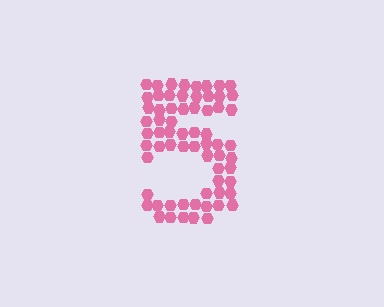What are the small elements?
The small elements are hexagons.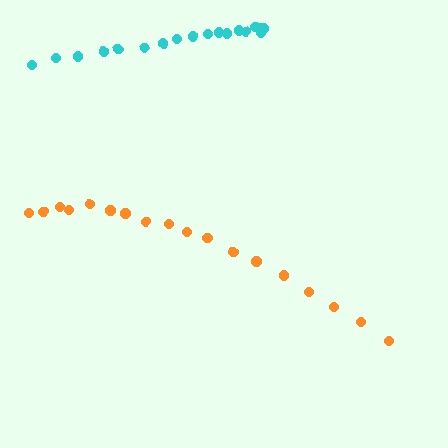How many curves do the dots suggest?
There are 2 distinct paths.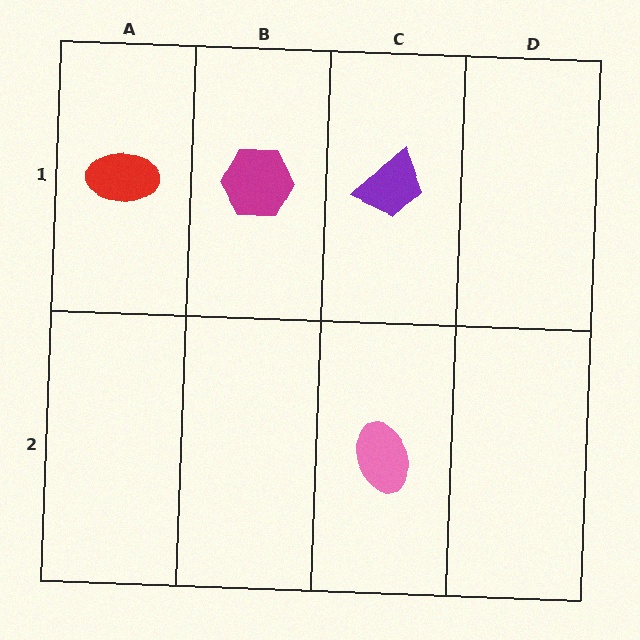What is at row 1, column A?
A red ellipse.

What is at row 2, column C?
A pink ellipse.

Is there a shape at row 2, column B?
No, that cell is empty.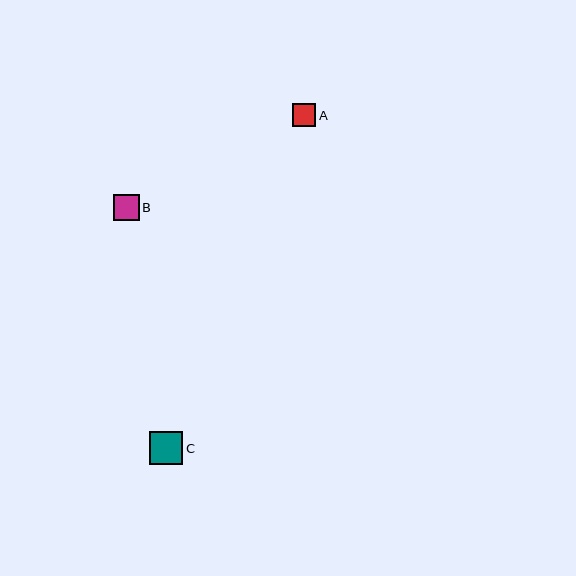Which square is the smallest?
Square A is the smallest with a size of approximately 23 pixels.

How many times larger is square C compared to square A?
Square C is approximately 1.5 times the size of square A.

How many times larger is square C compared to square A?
Square C is approximately 1.5 times the size of square A.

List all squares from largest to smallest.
From largest to smallest: C, B, A.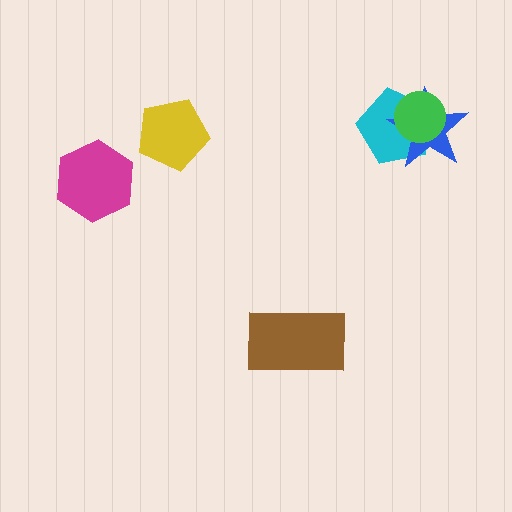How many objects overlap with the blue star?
2 objects overlap with the blue star.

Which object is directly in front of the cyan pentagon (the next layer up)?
The blue star is directly in front of the cyan pentagon.